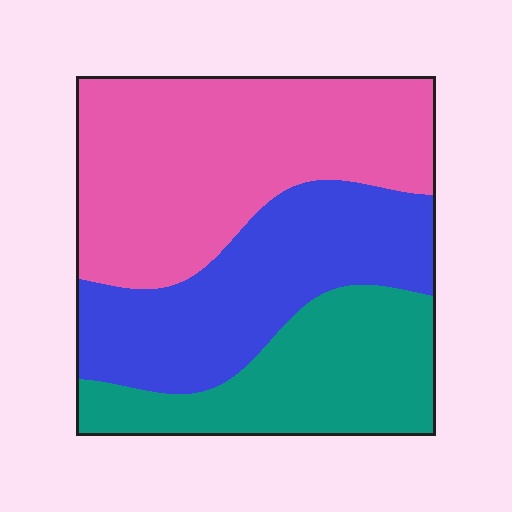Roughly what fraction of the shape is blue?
Blue covers about 30% of the shape.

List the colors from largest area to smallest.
From largest to smallest: pink, blue, teal.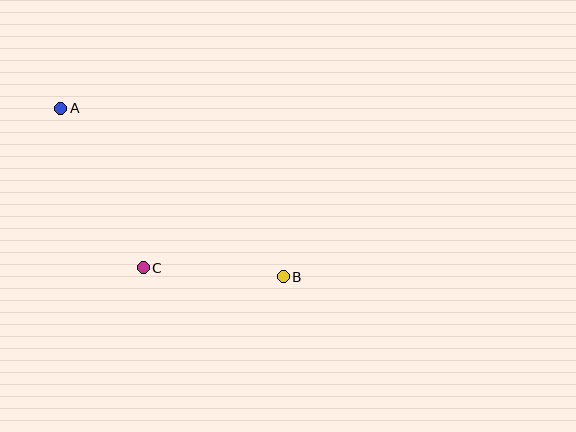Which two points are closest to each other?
Points B and C are closest to each other.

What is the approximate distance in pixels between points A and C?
The distance between A and C is approximately 180 pixels.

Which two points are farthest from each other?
Points A and B are farthest from each other.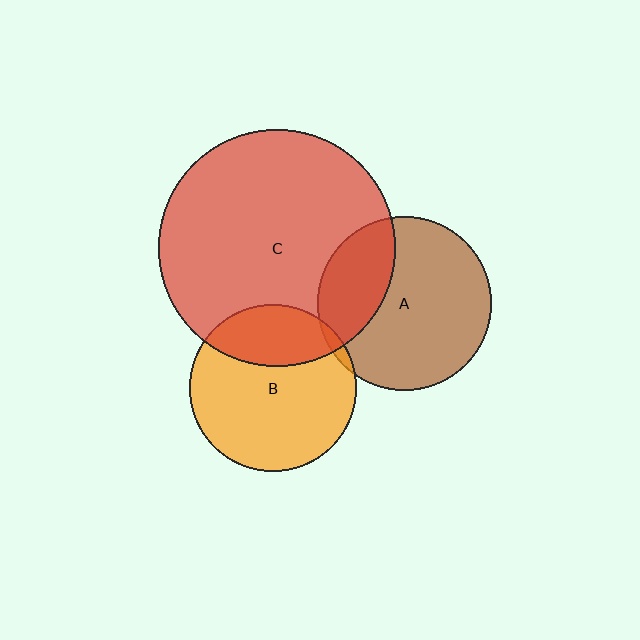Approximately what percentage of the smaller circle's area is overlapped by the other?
Approximately 30%.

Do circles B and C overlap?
Yes.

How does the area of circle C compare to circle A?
Approximately 1.9 times.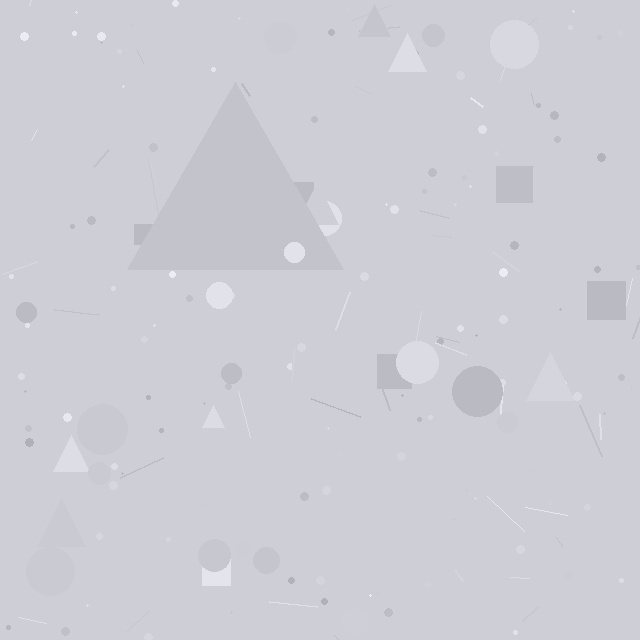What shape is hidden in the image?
A triangle is hidden in the image.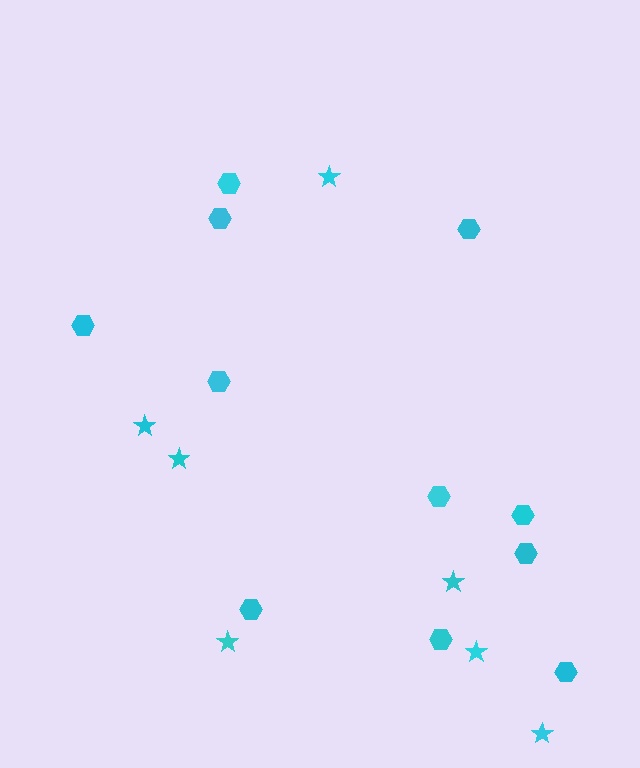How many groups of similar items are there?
There are 2 groups: one group of hexagons (11) and one group of stars (7).